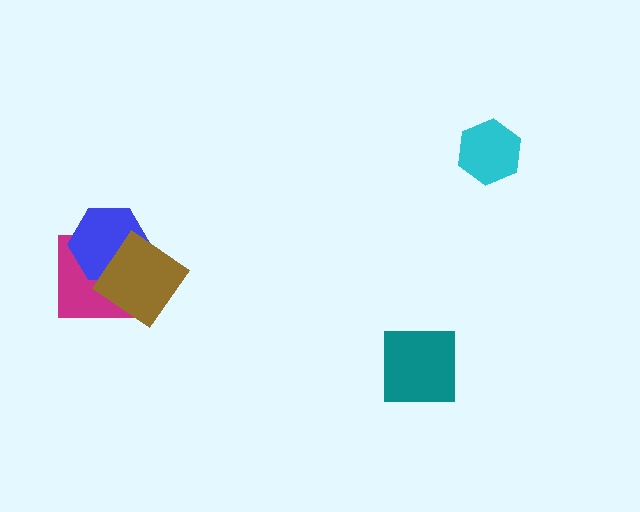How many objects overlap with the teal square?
0 objects overlap with the teal square.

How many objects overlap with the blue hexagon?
2 objects overlap with the blue hexagon.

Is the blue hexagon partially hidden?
Yes, it is partially covered by another shape.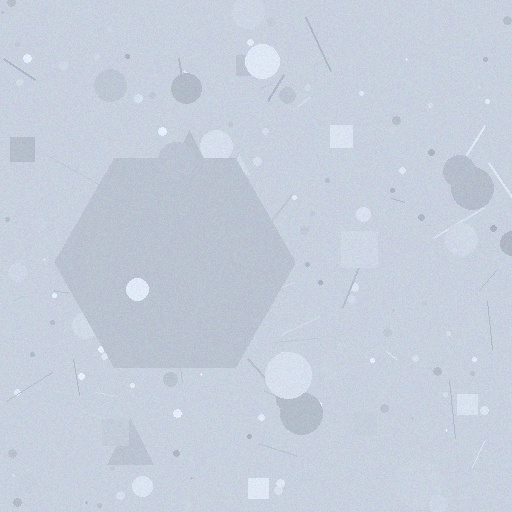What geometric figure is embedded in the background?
A hexagon is embedded in the background.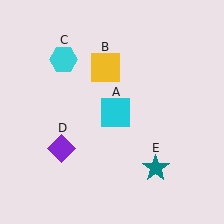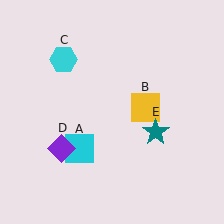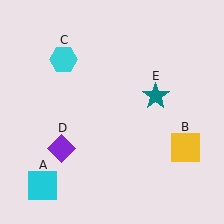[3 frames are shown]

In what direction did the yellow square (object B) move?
The yellow square (object B) moved down and to the right.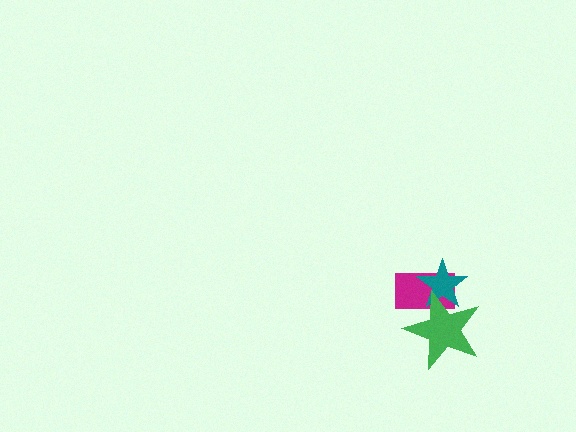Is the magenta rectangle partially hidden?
Yes, it is partially covered by another shape.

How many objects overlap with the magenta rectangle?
2 objects overlap with the magenta rectangle.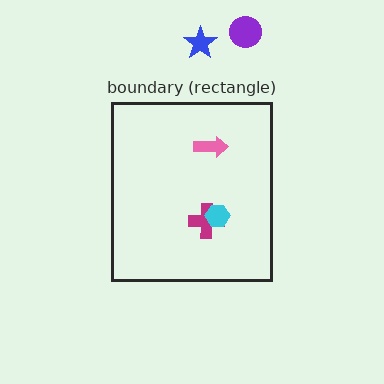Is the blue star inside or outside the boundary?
Outside.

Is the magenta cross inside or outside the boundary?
Inside.